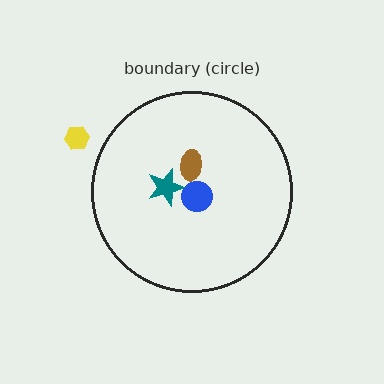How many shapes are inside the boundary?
3 inside, 1 outside.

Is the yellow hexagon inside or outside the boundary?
Outside.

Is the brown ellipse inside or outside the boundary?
Inside.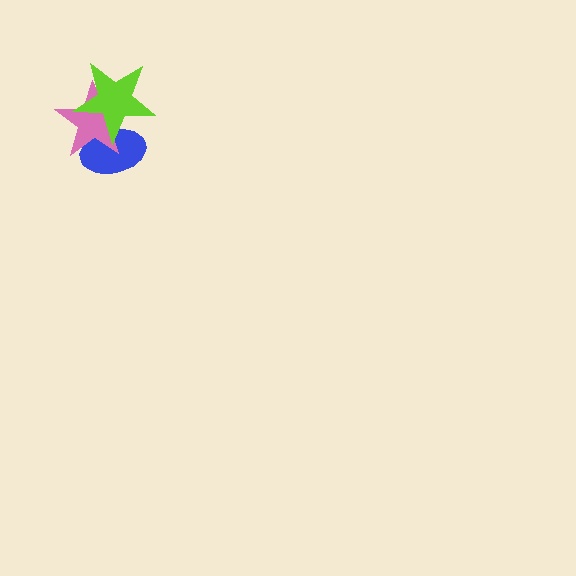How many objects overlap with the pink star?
2 objects overlap with the pink star.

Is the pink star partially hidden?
Yes, it is partially covered by another shape.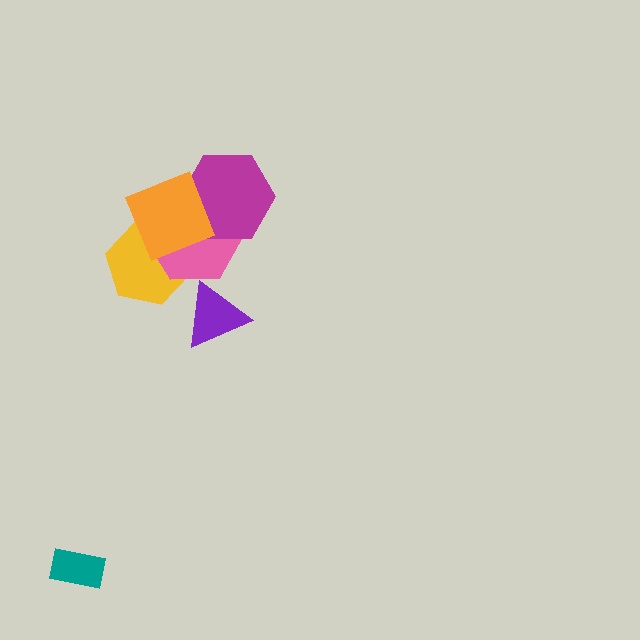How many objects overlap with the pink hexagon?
3 objects overlap with the pink hexagon.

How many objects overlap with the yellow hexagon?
2 objects overlap with the yellow hexagon.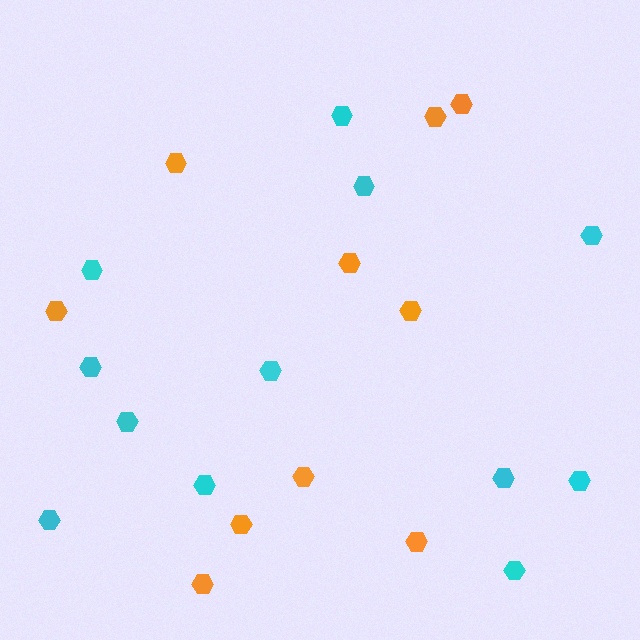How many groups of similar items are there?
There are 2 groups: one group of orange hexagons (10) and one group of cyan hexagons (12).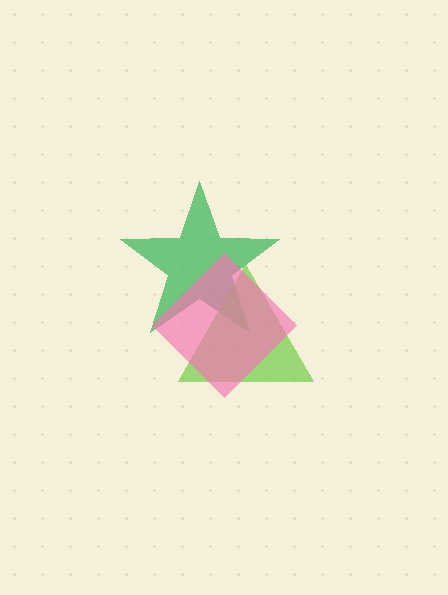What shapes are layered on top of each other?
The layered shapes are: a green star, a lime triangle, a pink diamond.